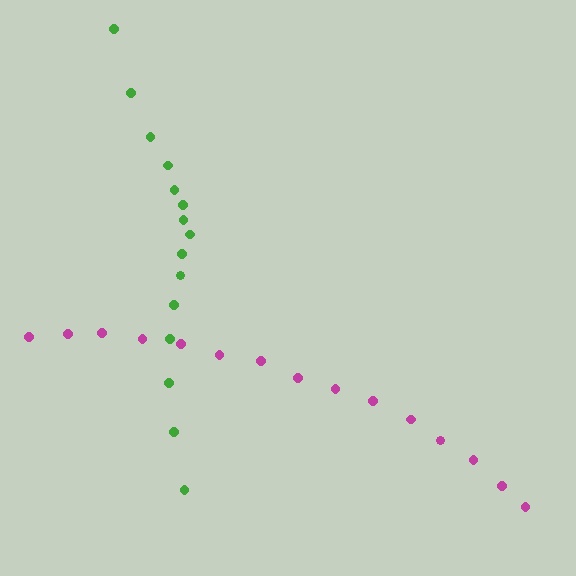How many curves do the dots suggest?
There are 2 distinct paths.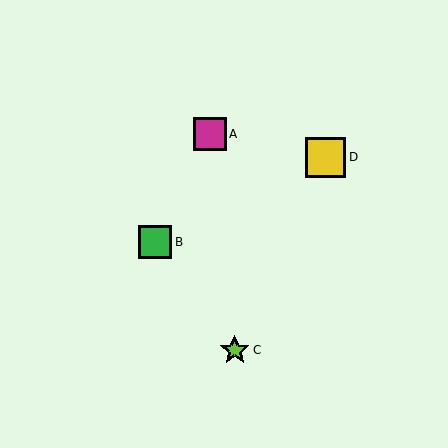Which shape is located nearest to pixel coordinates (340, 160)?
The yellow square (labeled D) at (326, 157) is nearest to that location.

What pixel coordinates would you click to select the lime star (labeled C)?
Click at (235, 350) to select the lime star C.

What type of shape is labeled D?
Shape D is a yellow square.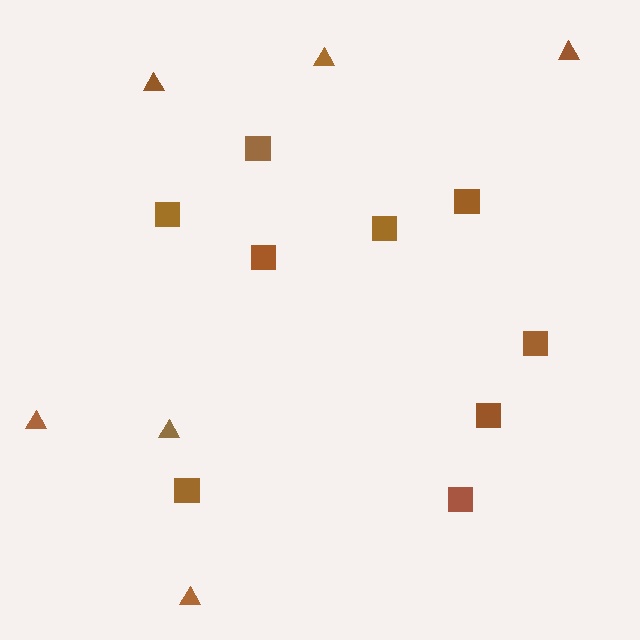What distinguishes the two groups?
There are 2 groups: one group of triangles (6) and one group of squares (9).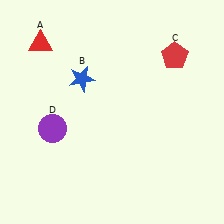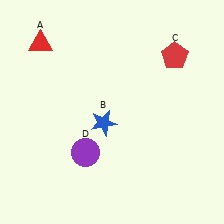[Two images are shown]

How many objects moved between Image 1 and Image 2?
2 objects moved between the two images.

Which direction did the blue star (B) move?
The blue star (B) moved down.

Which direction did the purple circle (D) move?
The purple circle (D) moved right.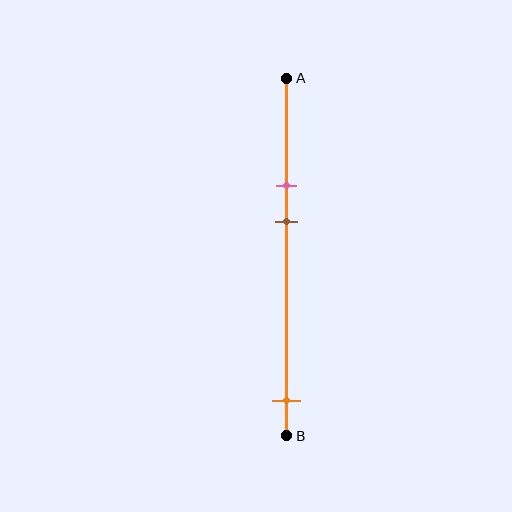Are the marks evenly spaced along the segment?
No, the marks are not evenly spaced.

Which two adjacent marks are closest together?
The pink and brown marks are the closest adjacent pair.